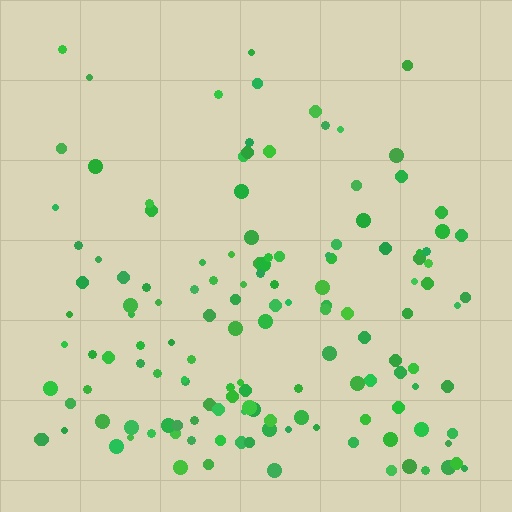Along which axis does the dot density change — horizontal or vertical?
Vertical.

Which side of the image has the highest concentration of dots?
The bottom.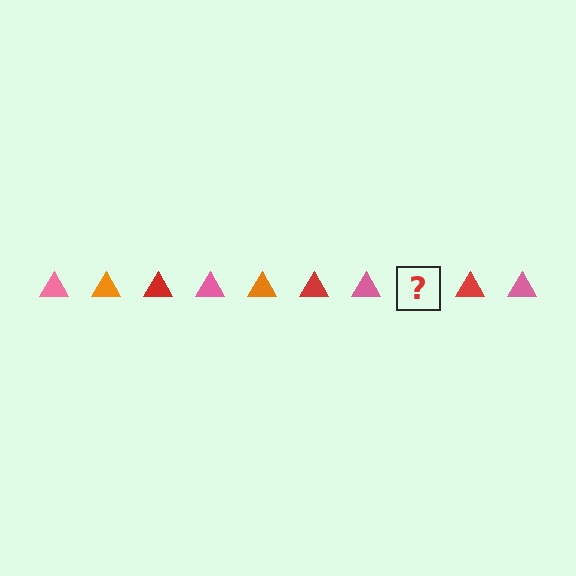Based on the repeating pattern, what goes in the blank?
The blank should be an orange triangle.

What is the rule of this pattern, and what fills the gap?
The rule is that the pattern cycles through pink, orange, red triangles. The gap should be filled with an orange triangle.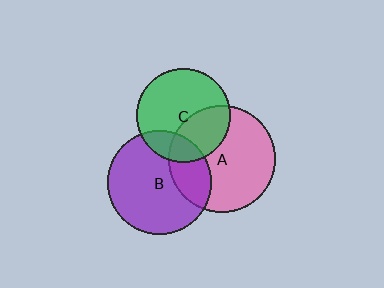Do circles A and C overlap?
Yes.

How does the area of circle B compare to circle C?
Approximately 1.2 times.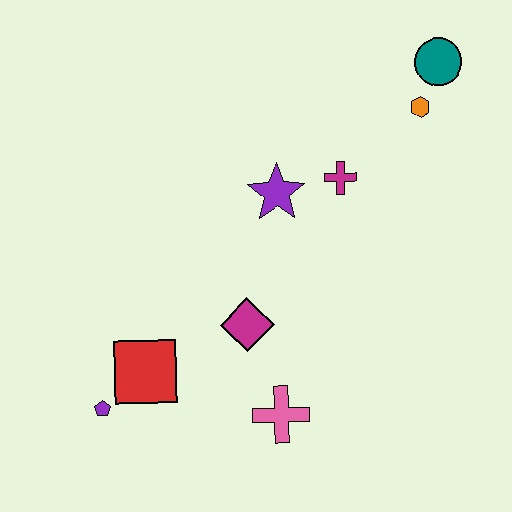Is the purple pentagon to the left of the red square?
Yes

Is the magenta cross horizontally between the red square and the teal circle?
Yes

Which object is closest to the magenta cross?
The purple star is closest to the magenta cross.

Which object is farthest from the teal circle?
The purple pentagon is farthest from the teal circle.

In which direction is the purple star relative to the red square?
The purple star is above the red square.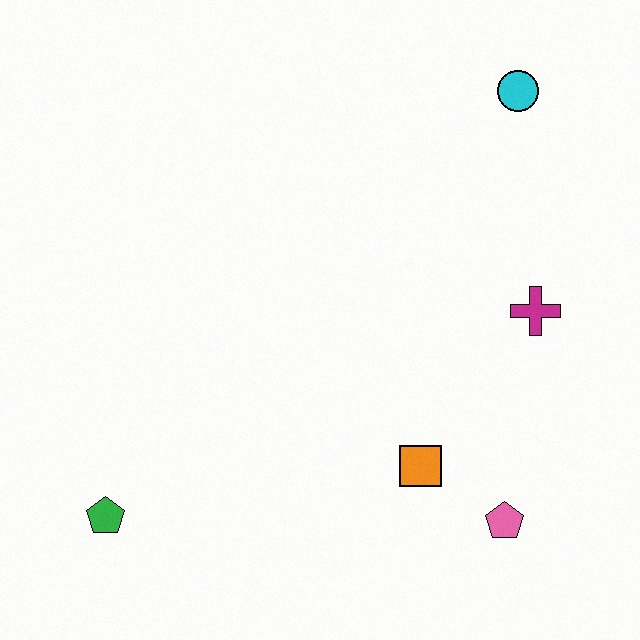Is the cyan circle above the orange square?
Yes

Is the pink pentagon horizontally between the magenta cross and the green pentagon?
Yes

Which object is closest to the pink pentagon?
The orange square is closest to the pink pentagon.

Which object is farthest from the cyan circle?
The green pentagon is farthest from the cyan circle.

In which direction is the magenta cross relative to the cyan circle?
The magenta cross is below the cyan circle.